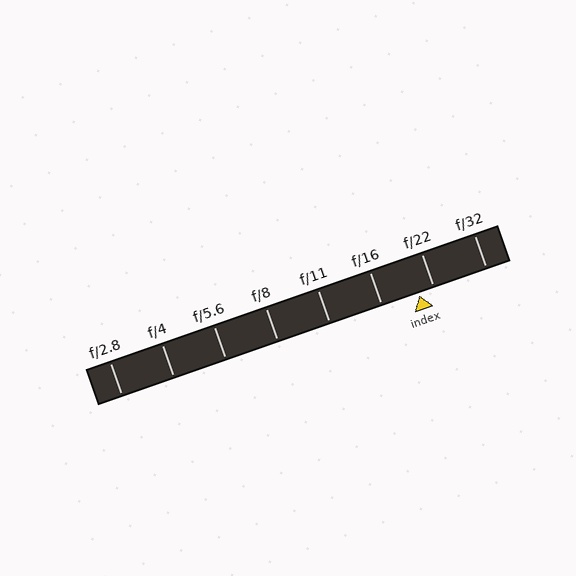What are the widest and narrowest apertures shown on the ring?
The widest aperture shown is f/2.8 and the narrowest is f/32.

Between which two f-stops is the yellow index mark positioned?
The index mark is between f/16 and f/22.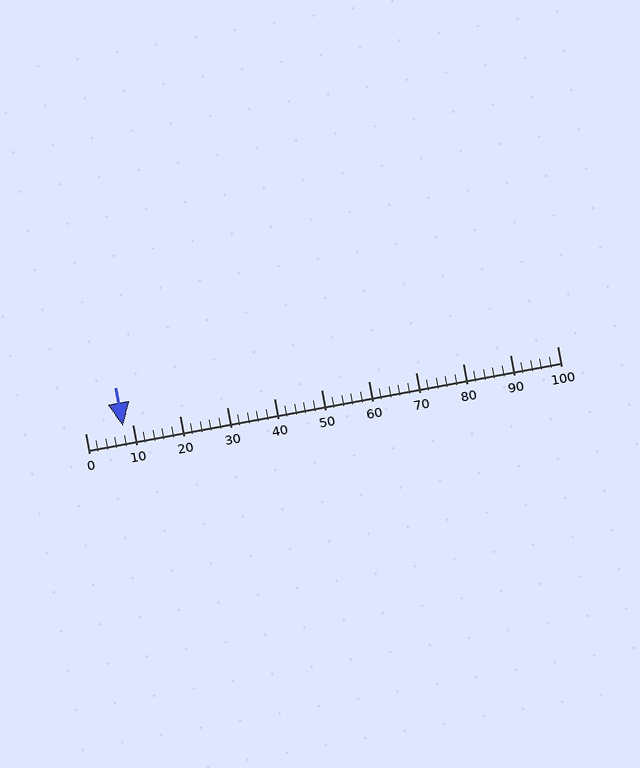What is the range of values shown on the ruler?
The ruler shows values from 0 to 100.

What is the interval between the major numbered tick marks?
The major tick marks are spaced 10 units apart.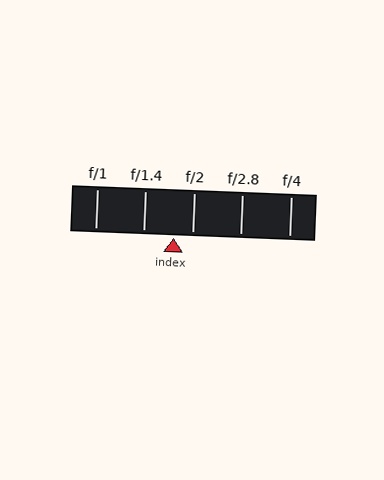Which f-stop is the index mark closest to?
The index mark is closest to f/2.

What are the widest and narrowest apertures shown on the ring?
The widest aperture shown is f/1 and the narrowest is f/4.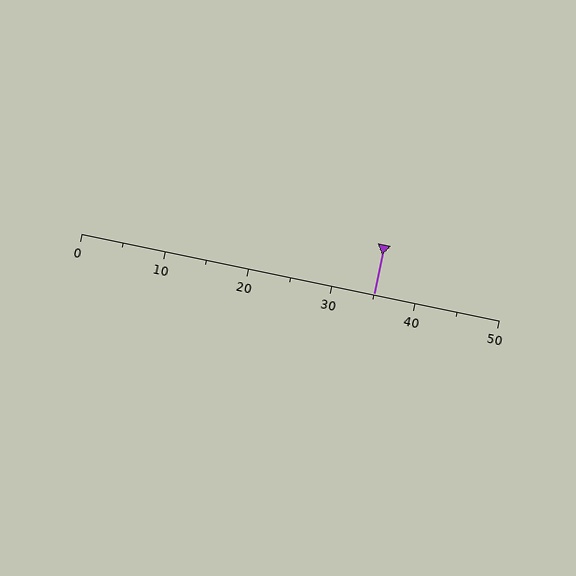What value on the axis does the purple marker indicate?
The marker indicates approximately 35.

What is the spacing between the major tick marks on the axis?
The major ticks are spaced 10 apart.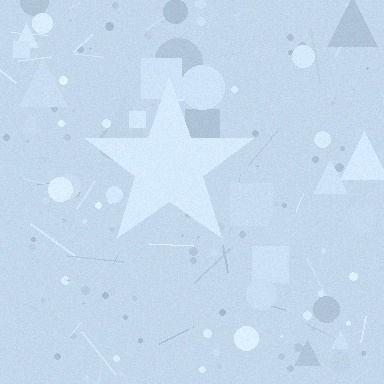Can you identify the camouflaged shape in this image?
The camouflaged shape is a star.